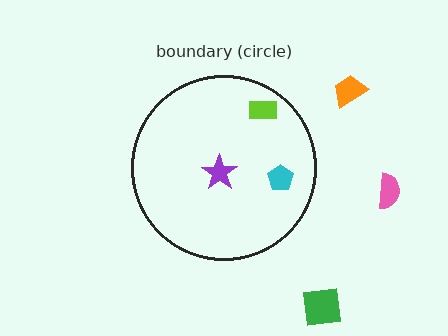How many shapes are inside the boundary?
3 inside, 3 outside.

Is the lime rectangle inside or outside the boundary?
Inside.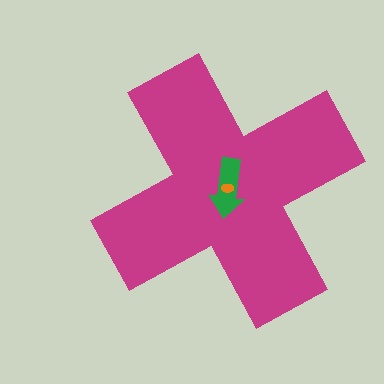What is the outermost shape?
The magenta cross.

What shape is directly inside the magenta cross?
The green arrow.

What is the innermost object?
The orange ellipse.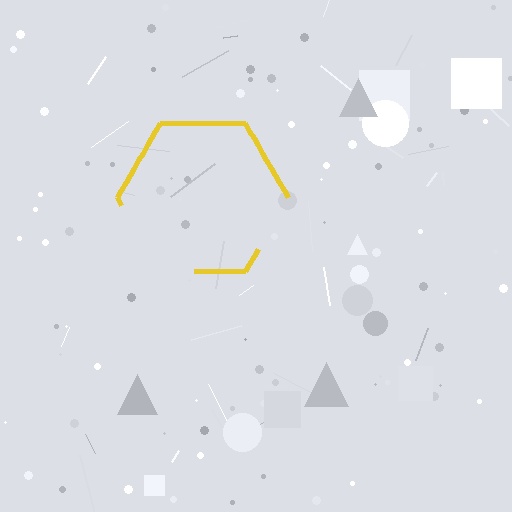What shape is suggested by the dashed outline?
The dashed outline suggests a hexagon.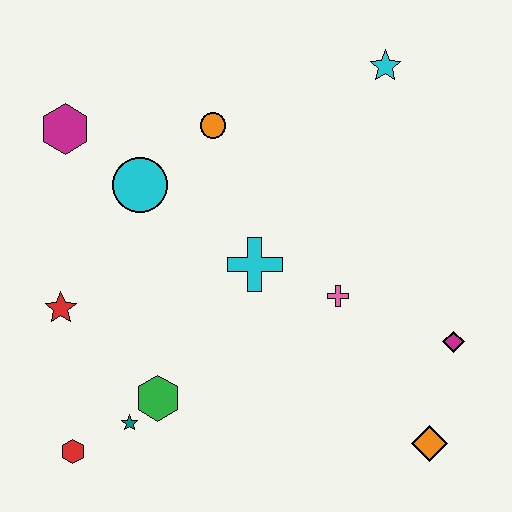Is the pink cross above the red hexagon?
Yes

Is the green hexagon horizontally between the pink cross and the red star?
Yes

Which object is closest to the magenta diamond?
The orange diamond is closest to the magenta diamond.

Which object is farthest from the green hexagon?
The cyan star is farthest from the green hexagon.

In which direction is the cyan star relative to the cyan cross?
The cyan star is above the cyan cross.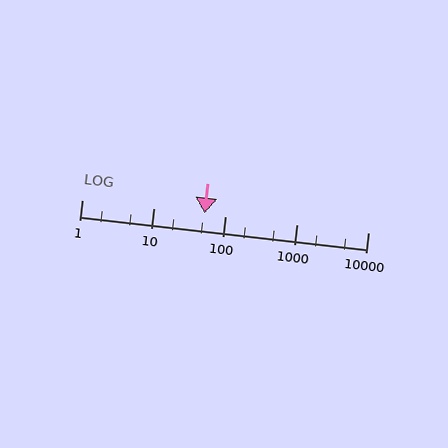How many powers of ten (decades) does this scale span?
The scale spans 4 decades, from 1 to 10000.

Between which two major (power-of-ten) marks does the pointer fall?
The pointer is between 10 and 100.